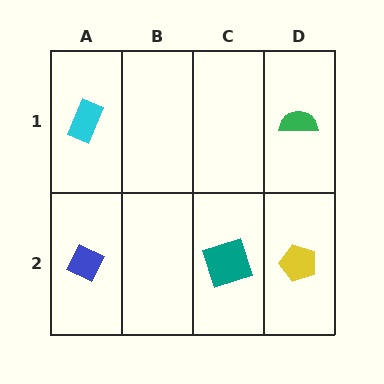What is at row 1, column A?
A cyan rectangle.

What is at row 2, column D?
A yellow pentagon.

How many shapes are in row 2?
3 shapes.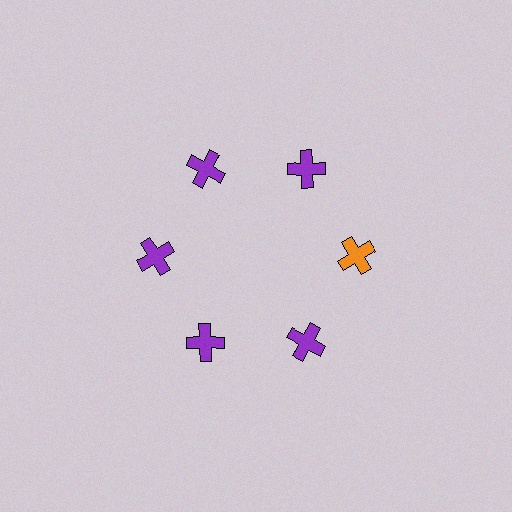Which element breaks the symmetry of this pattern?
The orange cross at roughly the 3 o'clock position breaks the symmetry. All other shapes are purple crosses.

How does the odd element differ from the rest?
It has a different color: orange instead of purple.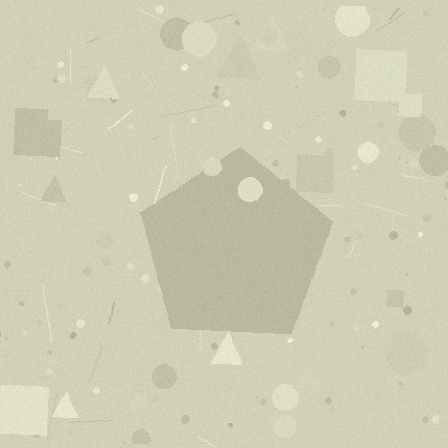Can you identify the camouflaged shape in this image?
The camouflaged shape is a pentagon.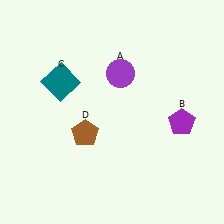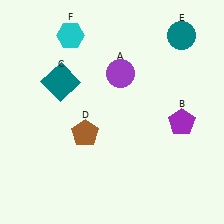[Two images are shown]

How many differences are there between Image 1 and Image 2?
There are 2 differences between the two images.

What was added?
A teal circle (E), a cyan hexagon (F) were added in Image 2.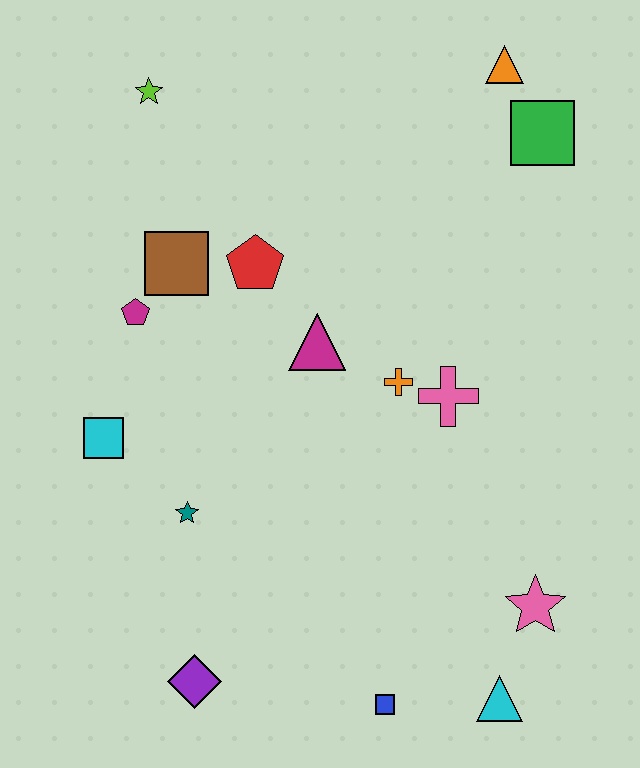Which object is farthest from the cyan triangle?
The lime star is farthest from the cyan triangle.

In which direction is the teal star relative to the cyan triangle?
The teal star is to the left of the cyan triangle.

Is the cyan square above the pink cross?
No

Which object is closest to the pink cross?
The orange cross is closest to the pink cross.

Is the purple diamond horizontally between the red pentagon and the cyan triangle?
No